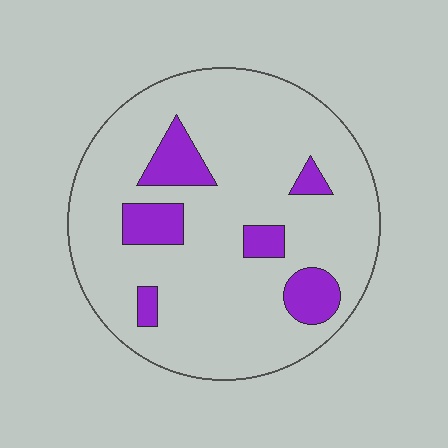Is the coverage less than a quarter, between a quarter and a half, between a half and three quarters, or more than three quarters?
Less than a quarter.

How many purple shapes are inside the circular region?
6.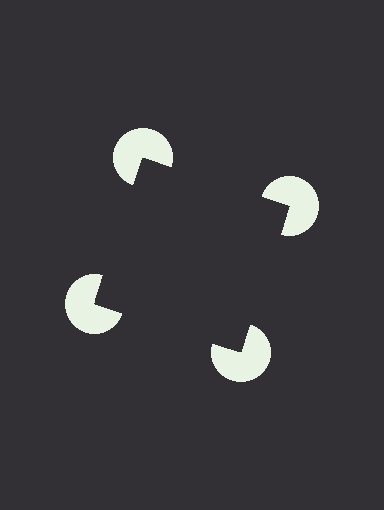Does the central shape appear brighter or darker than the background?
It typically appears slightly darker than the background, even though no actual brightness change is drawn.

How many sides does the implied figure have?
4 sides.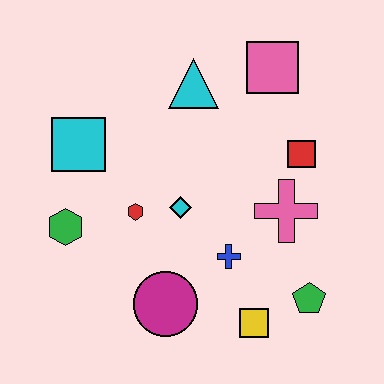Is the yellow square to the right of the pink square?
No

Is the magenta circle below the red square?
Yes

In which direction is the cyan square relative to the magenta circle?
The cyan square is above the magenta circle.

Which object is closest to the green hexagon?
The red hexagon is closest to the green hexagon.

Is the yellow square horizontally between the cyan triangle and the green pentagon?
Yes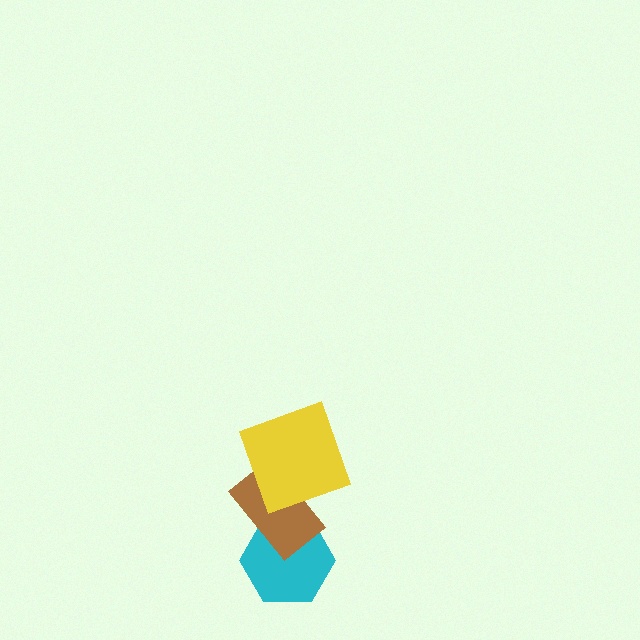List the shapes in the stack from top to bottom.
From top to bottom: the yellow square, the brown rectangle, the cyan hexagon.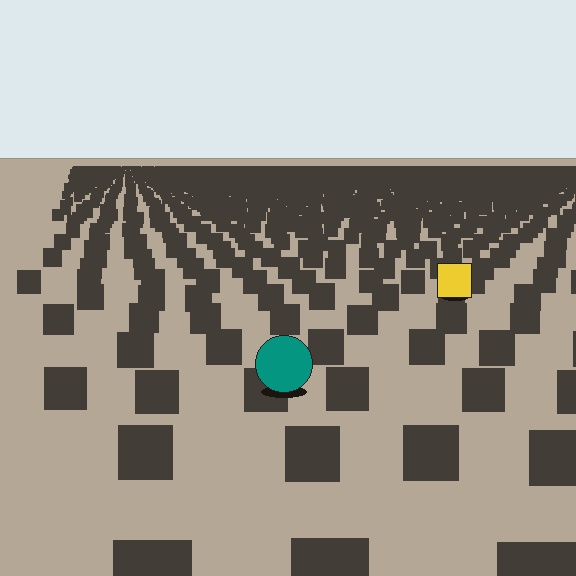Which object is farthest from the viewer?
The yellow square is farthest from the viewer. It appears smaller and the ground texture around it is denser.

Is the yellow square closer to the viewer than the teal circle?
No. The teal circle is closer — you can tell from the texture gradient: the ground texture is coarser near it.